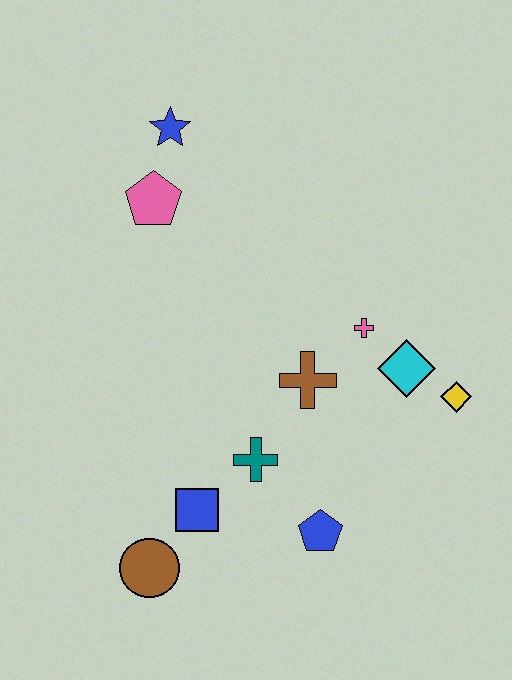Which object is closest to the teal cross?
The blue square is closest to the teal cross.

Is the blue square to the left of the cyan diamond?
Yes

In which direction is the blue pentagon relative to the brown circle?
The blue pentagon is to the right of the brown circle.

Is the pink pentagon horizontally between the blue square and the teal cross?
No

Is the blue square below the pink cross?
Yes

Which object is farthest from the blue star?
The brown circle is farthest from the blue star.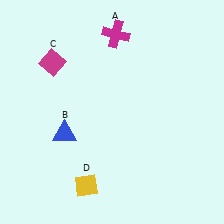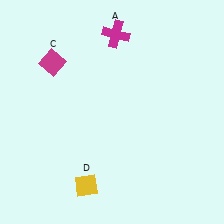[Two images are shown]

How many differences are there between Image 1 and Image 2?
There is 1 difference between the two images.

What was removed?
The blue triangle (B) was removed in Image 2.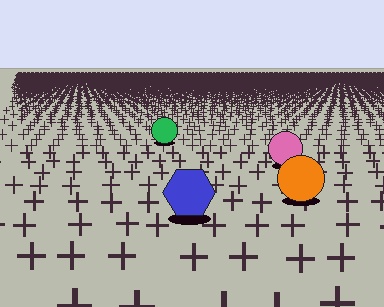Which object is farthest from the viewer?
The green circle is farthest from the viewer. It appears smaller and the ground texture around it is denser.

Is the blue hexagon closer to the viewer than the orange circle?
Yes. The blue hexagon is closer — you can tell from the texture gradient: the ground texture is coarser near it.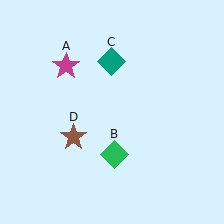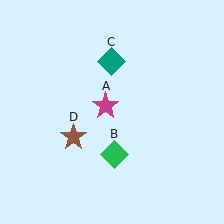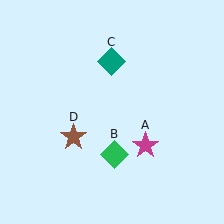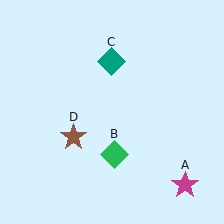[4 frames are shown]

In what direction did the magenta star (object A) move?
The magenta star (object A) moved down and to the right.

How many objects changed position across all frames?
1 object changed position: magenta star (object A).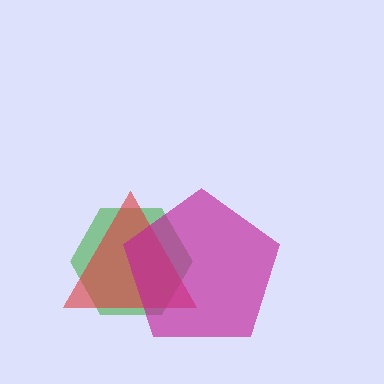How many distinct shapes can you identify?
There are 3 distinct shapes: a green hexagon, a red triangle, a magenta pentagon.